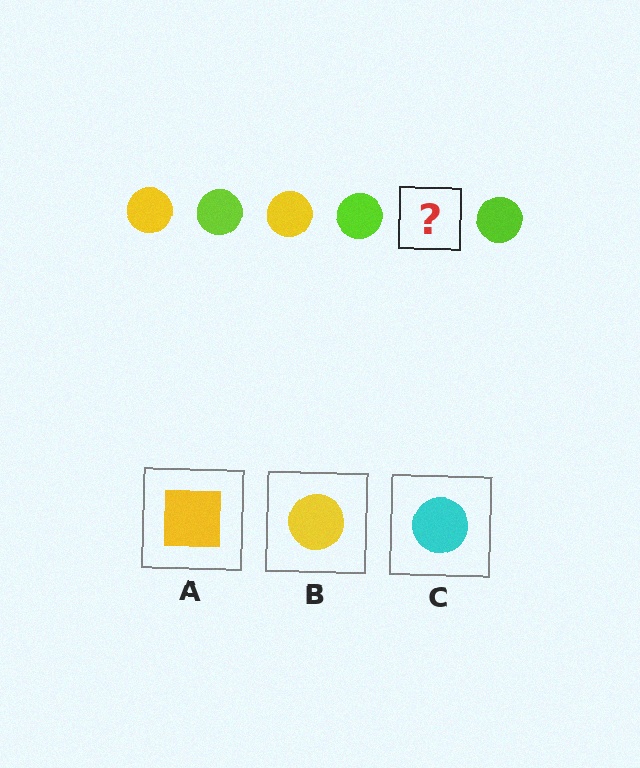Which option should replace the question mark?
Option B.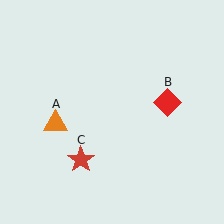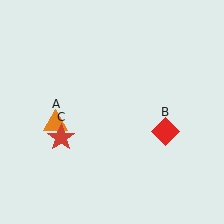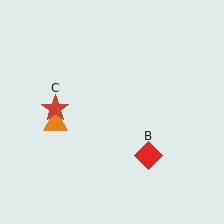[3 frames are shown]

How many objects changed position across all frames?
2 objects changed position: red diamond (object B), red star (object C).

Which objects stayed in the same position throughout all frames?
Orange triangle (object A) remained stationary.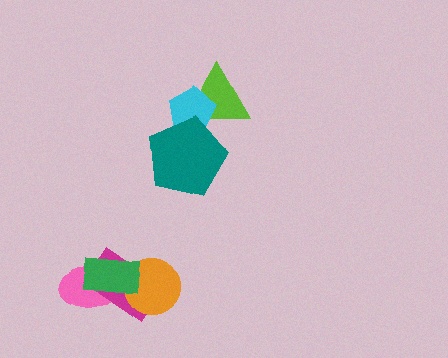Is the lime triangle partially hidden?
Yes, it is partially covered by another shape.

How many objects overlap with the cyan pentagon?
2 objects overlap with the cyan pentagon.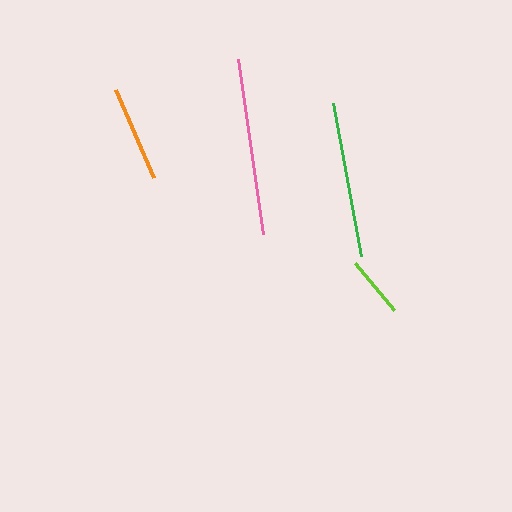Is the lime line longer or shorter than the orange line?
The orange line is longer than the lime line.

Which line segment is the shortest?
The lime line is the shortest at approximately 61 pixels.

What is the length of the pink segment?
The pink segment is approximately 177 pixels long.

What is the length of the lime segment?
The lime segment is approximately 61 pixels long.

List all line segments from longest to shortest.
From longest to shortest: pink, green, orange, lime.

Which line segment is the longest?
The pink line is the longest at approximately 177 pixels.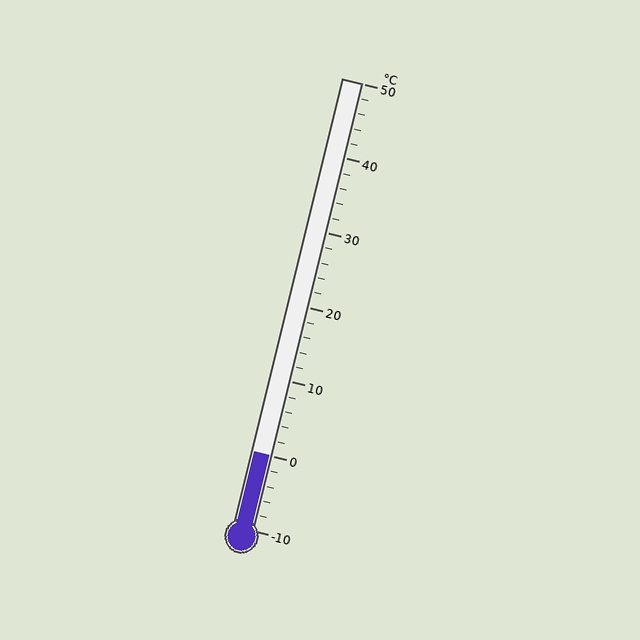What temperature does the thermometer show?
The thermometer shows approximately 0°C.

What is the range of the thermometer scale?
The thermometer scale ranges from -10°C to 50°C.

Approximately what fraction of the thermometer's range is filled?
The thermometer is filled to approximately 15% of its range.